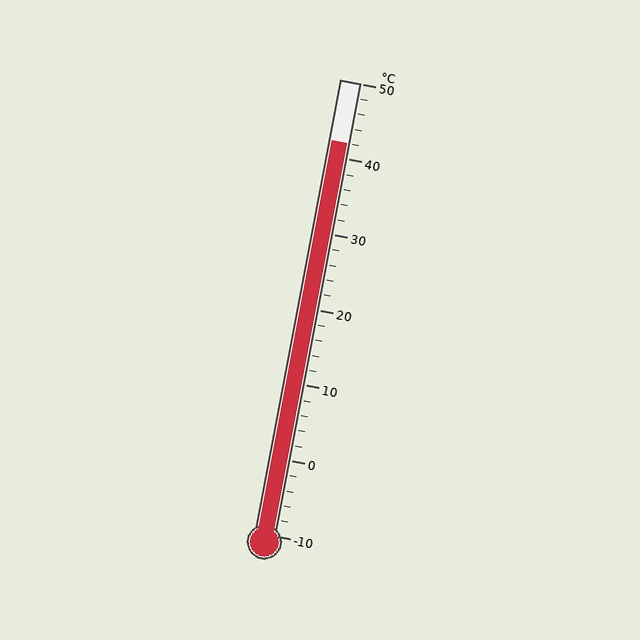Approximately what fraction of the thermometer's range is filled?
The thermometer is filled to approximately 85% of its range.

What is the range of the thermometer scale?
The thermometer scale ranges from -10°C to 50°C.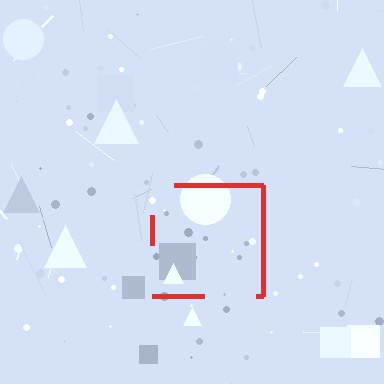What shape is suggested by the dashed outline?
The dashed outline suggests a square.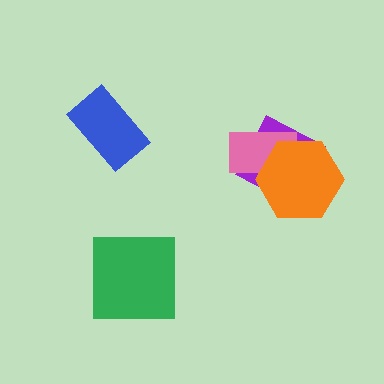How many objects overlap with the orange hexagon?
2 objects overlap with the orange hexagon.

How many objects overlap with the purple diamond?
2 objects overlap with the purple diamond.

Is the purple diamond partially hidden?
Yes, it is partially covered by another shape.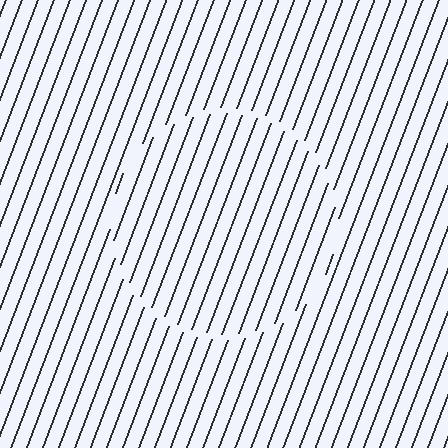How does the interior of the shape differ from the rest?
The interior of the shape contains the same grating, shifted by half a period — the contour is defined by the phase discontinuity where line-ends from the inner and outer gratings abut.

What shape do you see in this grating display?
An illusory circle. The interior of the shape contains the same grating, shifted by half a period — the contour is defined by the phase discontinuity where line-ends from the inner and outer gratings abut.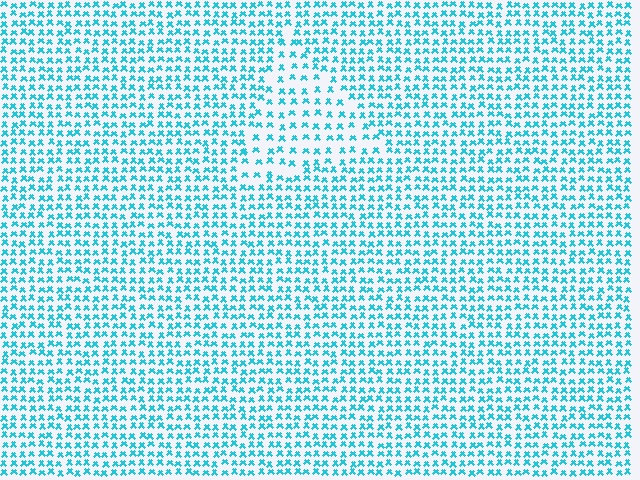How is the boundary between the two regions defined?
The boundary is defined by a change in element density (approximately 1.7x ratio). All elements are the same color, size, and shape.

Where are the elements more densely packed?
The elements are more densely packed outside the triangle boundary.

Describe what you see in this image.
The image contains small cyan elements arranged at two different densities. A triangle-shaped region is visible where the elements are less densely packed than the surrounding area.